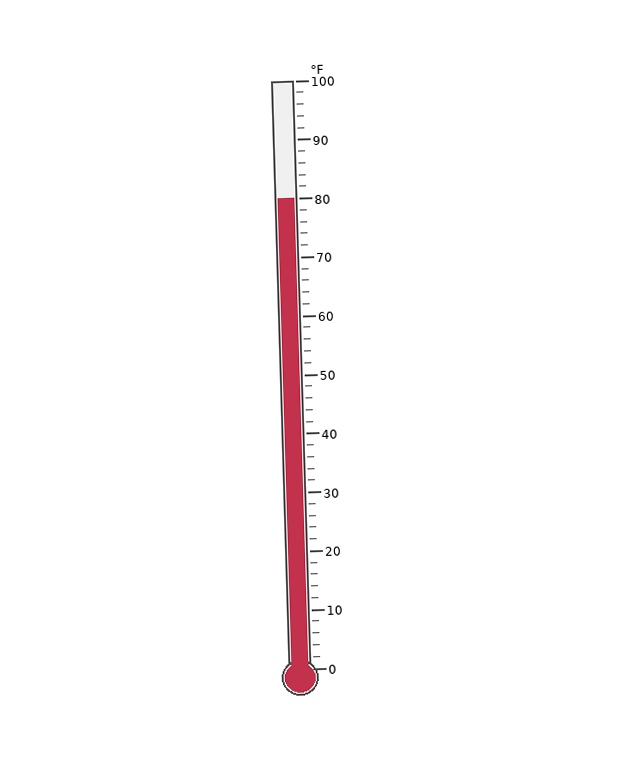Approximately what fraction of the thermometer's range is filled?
The thermometer is filled to approximately 80% of its range.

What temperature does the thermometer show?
The thermometer shows approximately 80°F.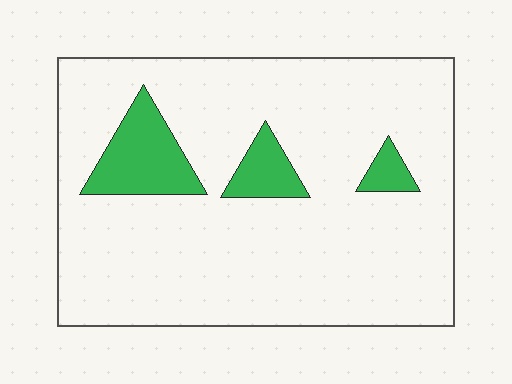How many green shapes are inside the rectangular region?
3.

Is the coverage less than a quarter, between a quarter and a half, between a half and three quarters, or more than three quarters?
Less than a quarter.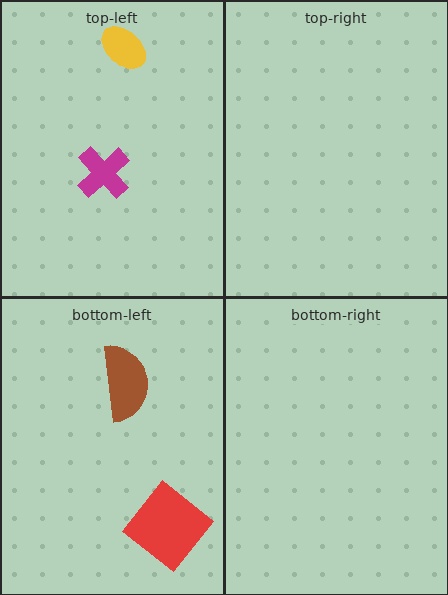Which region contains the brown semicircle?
The bottom-left region.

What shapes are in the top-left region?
The magenta cross, the yellow ellipse.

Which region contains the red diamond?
The bottom-left region.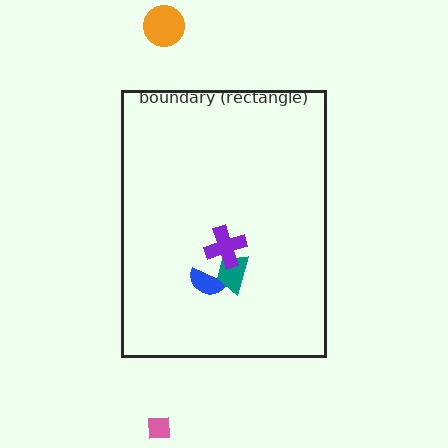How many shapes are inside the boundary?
3 inside, 2 outside.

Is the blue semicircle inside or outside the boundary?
Inside.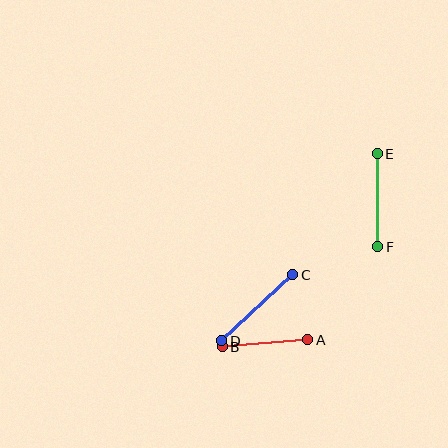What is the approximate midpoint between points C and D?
The midpoint is at approximately (257, 308) pixels.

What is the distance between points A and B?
The distance is approximately 86 pixels.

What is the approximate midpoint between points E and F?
The midpoint is at approximately (377, 200) pixels.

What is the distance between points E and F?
The distance is approximately 93 pixels.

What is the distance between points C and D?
The distance is approximately 97 pixels.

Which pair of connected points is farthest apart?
Points C and D are farthest apart.